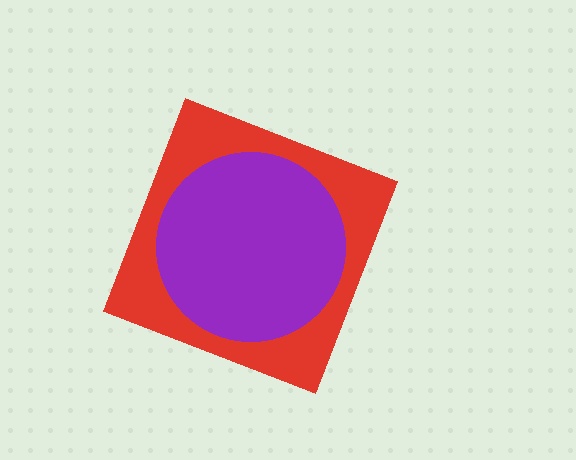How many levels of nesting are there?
2.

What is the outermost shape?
The red diamond.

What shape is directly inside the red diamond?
The purple circle.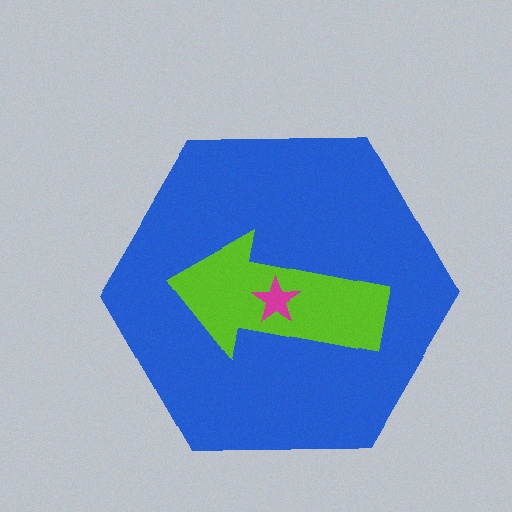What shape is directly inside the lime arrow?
The magenta star.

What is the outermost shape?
The blue hexagon.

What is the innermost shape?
The magenta star.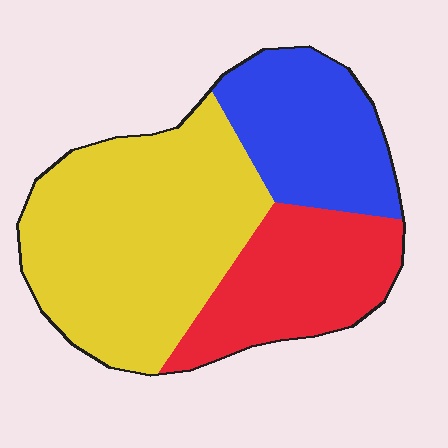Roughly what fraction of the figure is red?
Red takes up between a sixth and a third of the figure.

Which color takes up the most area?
Yellow, at roughly 50%.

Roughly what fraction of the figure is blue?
Blue covers 24% of the figure.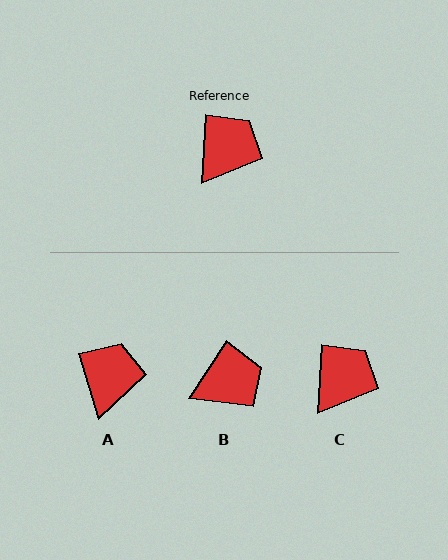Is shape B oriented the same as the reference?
No, it is off by about 30 degrees.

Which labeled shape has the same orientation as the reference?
C.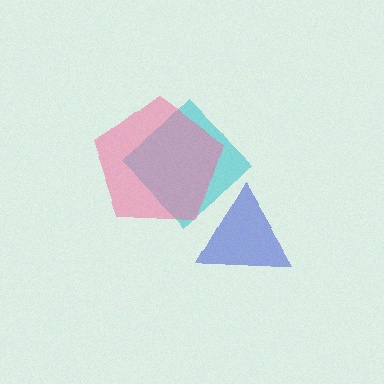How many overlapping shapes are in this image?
There are 3 overlapping shapes in the image.